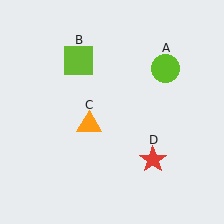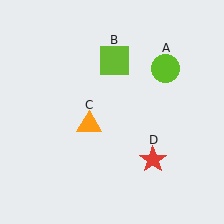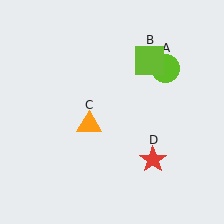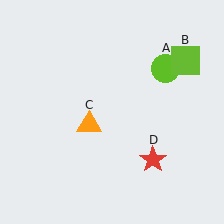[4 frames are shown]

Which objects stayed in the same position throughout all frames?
Lime circle (object A) and orange triangle (object C) and red star (object D) remained stationary.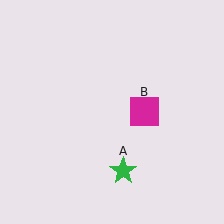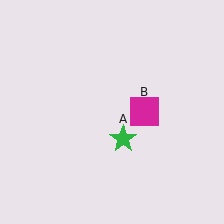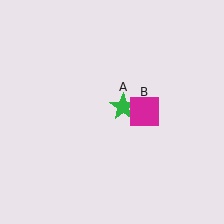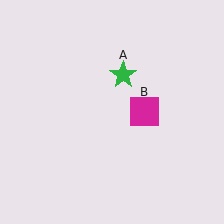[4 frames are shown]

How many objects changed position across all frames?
1 object changed position: green star (object A).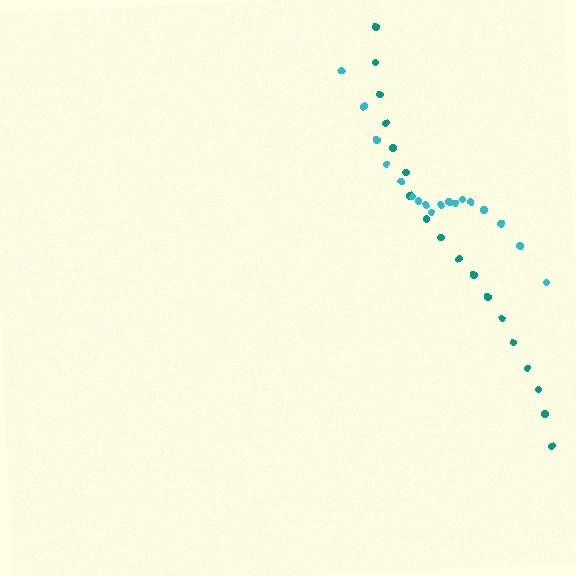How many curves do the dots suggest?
There are 2 distinct paths.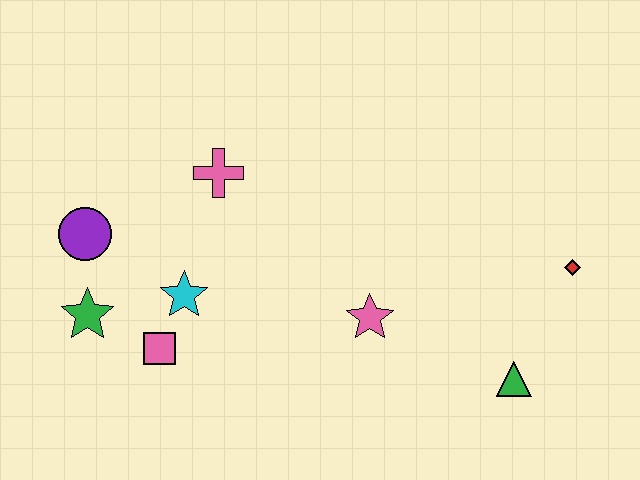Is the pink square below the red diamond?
Yes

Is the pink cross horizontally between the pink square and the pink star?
Yes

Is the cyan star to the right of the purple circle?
Yes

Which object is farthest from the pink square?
The red diamond is farthest from the pink square.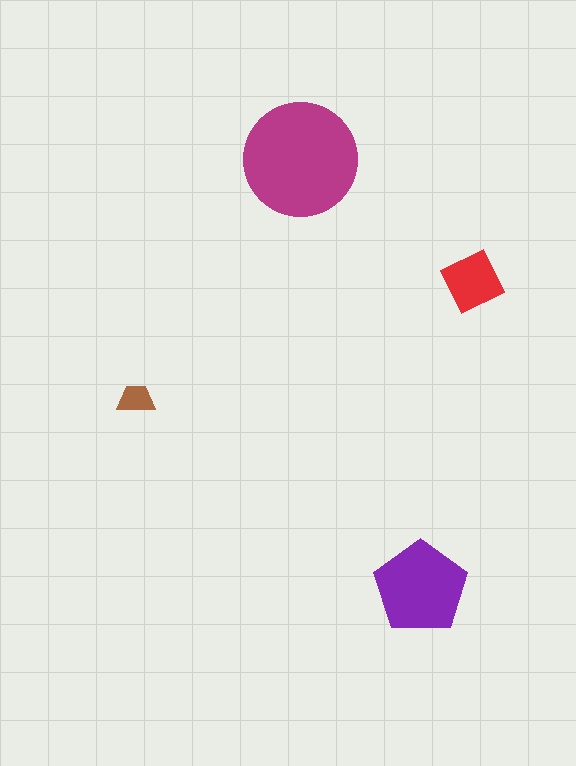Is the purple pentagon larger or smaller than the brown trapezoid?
Larger.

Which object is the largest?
The magenta circle.